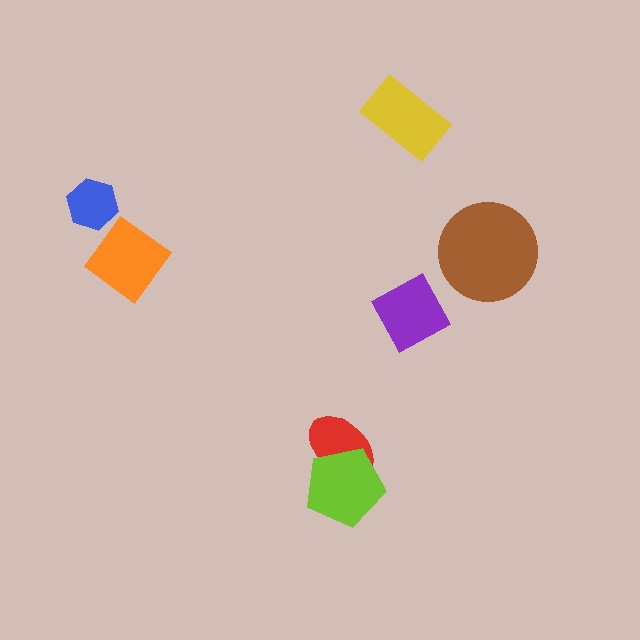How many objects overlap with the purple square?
0 objects overlap with the purple square.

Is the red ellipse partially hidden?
Yes, it is partially covered by another shape.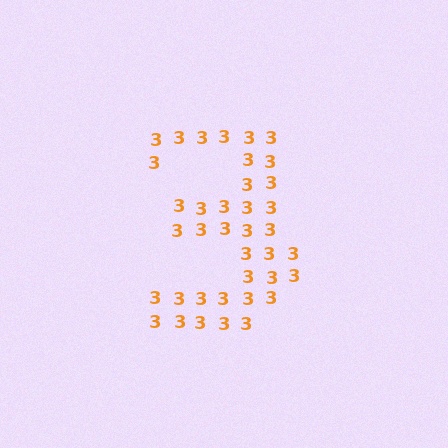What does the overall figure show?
The overall figure shows the digit 3.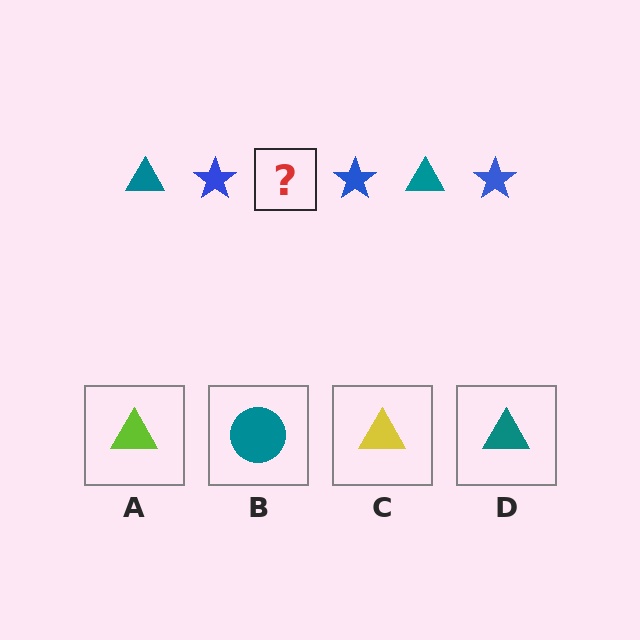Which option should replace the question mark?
Option D.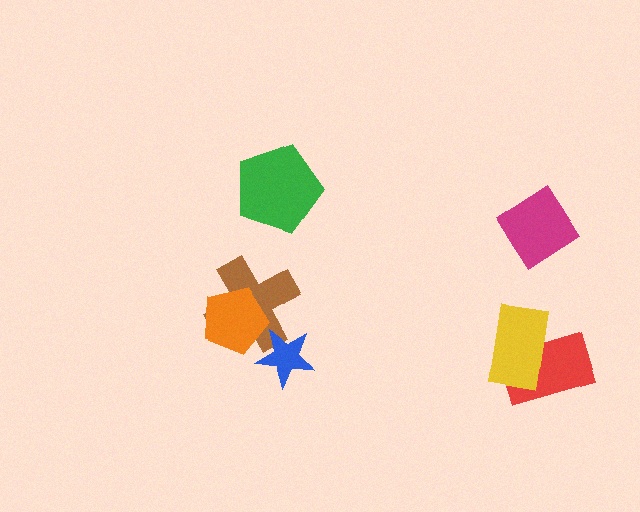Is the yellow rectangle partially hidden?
No, no other shape covers it.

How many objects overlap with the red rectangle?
1 object overlaps with the red rectangle.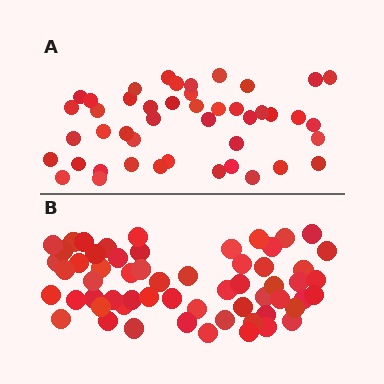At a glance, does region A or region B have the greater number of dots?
Region B (the bottom region) has more dots.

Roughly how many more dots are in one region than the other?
Region B has approximately 15 more dots than region A.